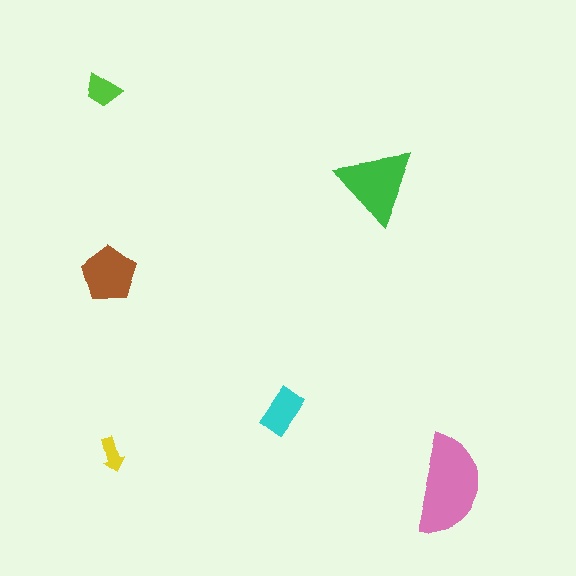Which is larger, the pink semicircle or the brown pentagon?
The pink semicircle.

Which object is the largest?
The pink semicircle.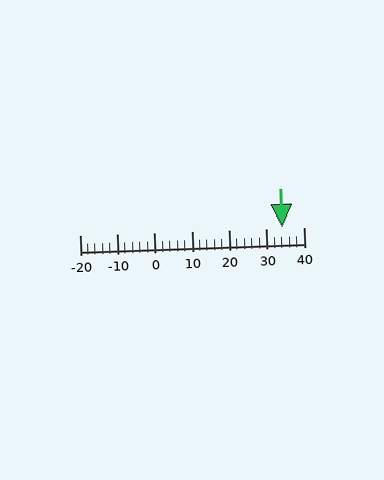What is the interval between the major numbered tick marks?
The major tick marks are spaced 10 units apart.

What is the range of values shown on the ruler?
The ruler shows values from -20 to 40.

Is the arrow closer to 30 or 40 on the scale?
The arrow is closer to 30.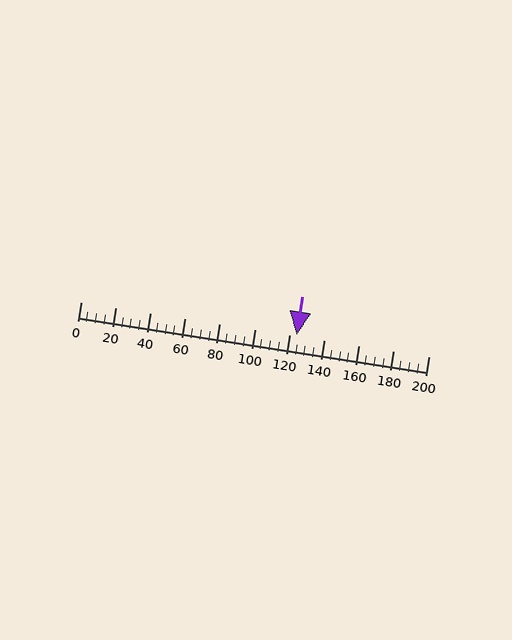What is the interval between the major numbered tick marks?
The major tick marks are spaced 20 units apart.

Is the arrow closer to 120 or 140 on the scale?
The arrow is closer to 120.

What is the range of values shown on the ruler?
The ruler shows values from 0 to 200.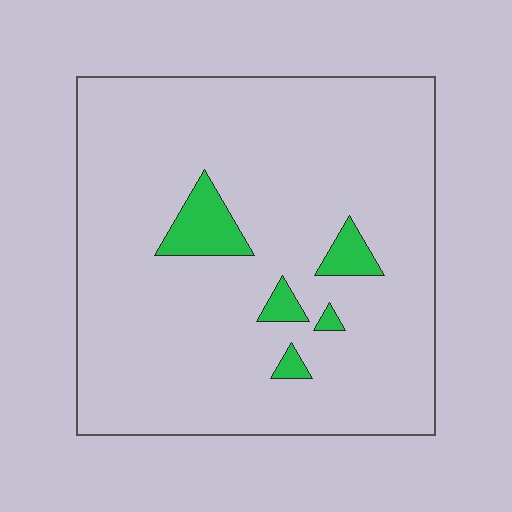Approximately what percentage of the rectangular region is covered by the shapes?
Approximately 5%.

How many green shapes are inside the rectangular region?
5.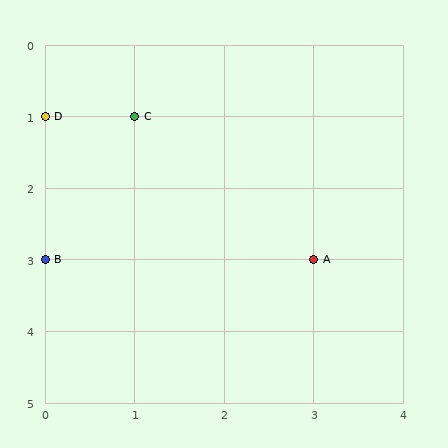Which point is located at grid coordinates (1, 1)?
Point C is at (1, 1).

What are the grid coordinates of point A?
Point A is at grid coordinates (3, 3).